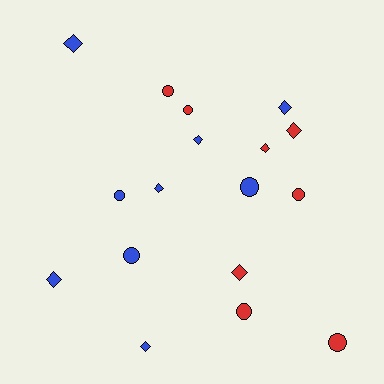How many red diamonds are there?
There are 3 red diamonds.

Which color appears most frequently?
Blue, with 9 objects.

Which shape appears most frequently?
Diamond, with 9 objects.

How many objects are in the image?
There are 17 objects.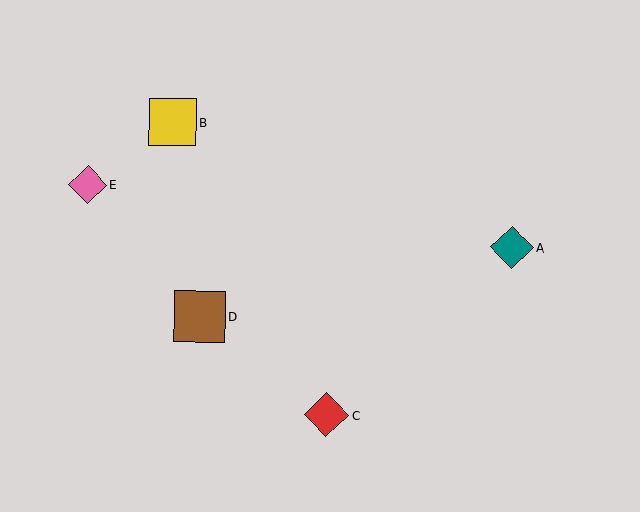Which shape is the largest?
The brown square (labeled D) is the largest.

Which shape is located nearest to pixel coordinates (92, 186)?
The pink diamond (labeled E) at (88, 185) is nearest to that location.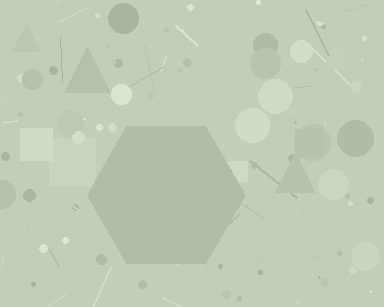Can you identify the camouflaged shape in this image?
The camouflaged shape is a hexagon.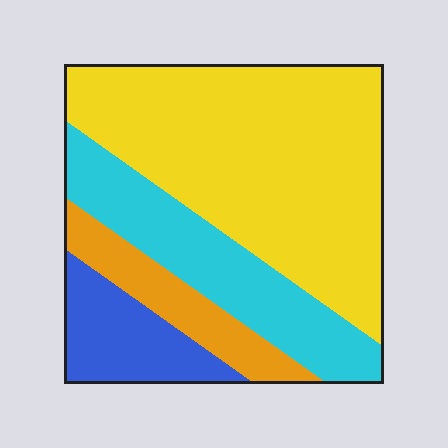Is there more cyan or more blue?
Cyan.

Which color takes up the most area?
Yellow, at roughly 55%.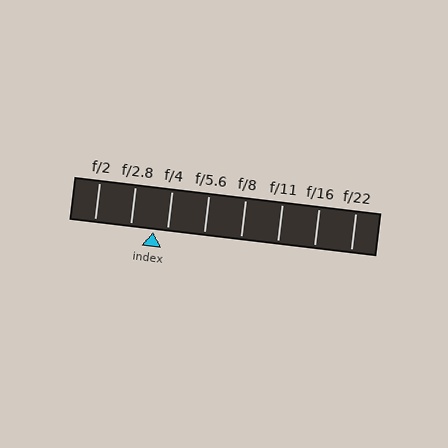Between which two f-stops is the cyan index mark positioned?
The index mark is between f/2.8 and f/4.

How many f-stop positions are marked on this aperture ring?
There are 8 f-stop positions marked.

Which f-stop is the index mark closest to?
The index mark is closest to f/4.